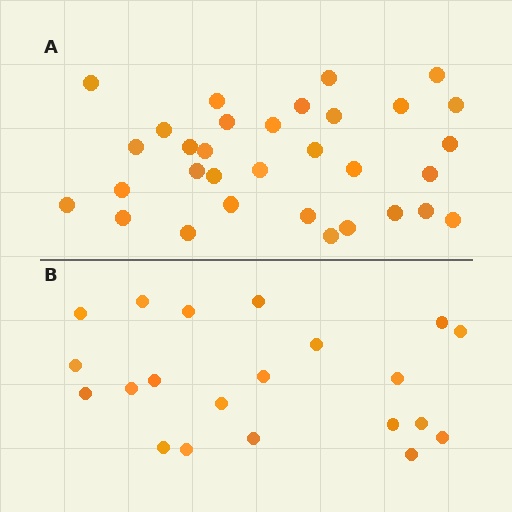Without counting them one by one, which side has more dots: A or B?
Region A (the top region) has more dots.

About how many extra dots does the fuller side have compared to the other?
Region A has roughly 12 or so more dots than region B.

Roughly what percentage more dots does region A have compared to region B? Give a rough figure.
About 50% more.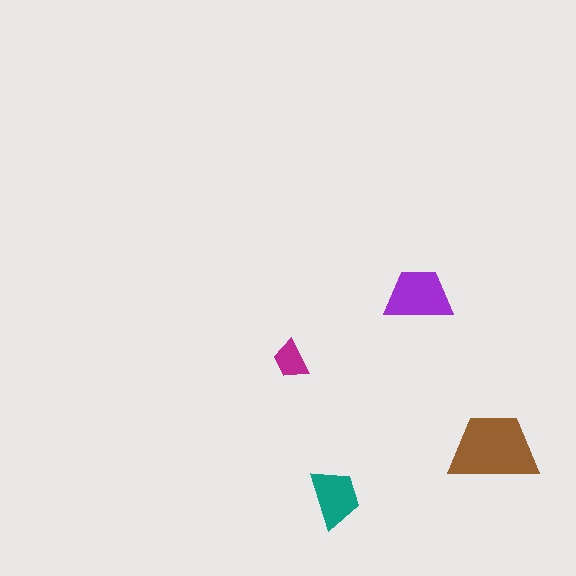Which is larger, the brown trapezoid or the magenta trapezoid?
The brown one.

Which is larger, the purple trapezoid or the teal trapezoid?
The purple one.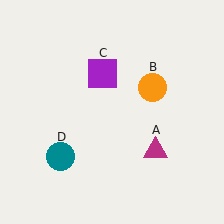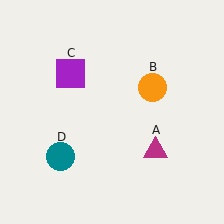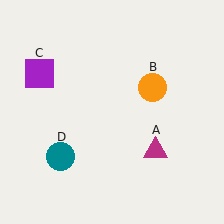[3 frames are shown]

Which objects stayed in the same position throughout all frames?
Magenta triangle (object A) and orange circle (object B) and teal circle (object D) remained stationary.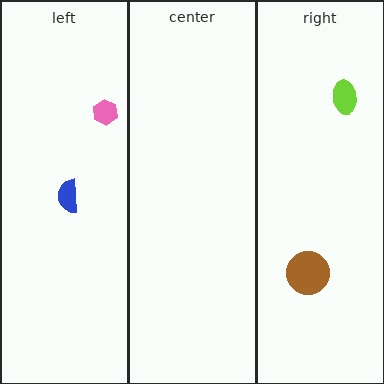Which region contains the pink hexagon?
The left region.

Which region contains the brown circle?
The right region.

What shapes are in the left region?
The blue semicircle, the pink hexagon.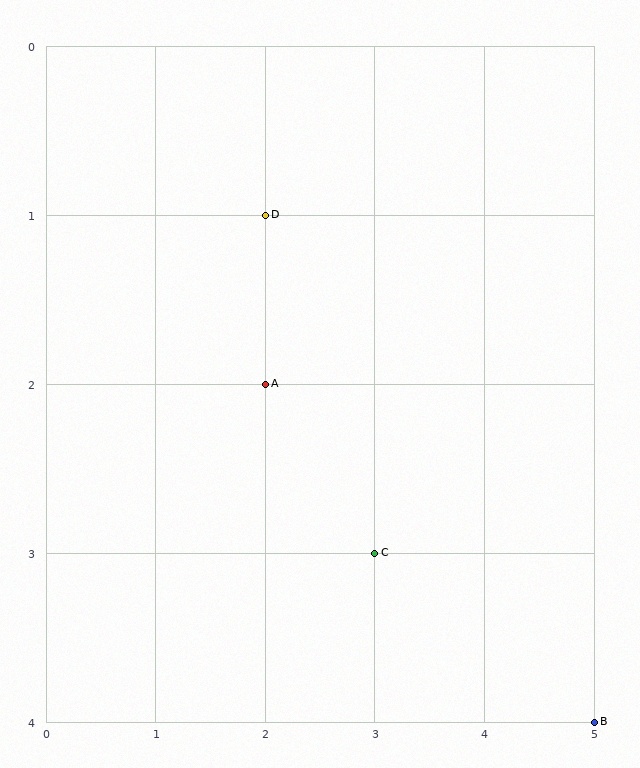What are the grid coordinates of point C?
Point C is at grid coordinates (3, 3).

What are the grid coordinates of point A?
Point A is at grid coordinates (2, 2).